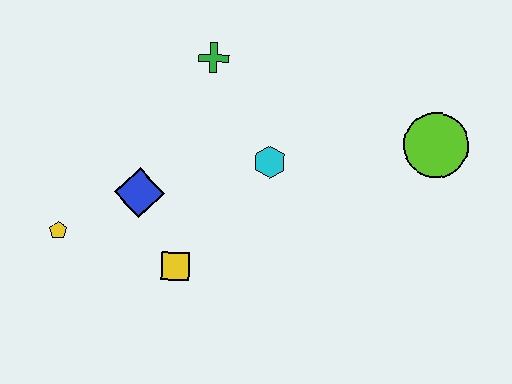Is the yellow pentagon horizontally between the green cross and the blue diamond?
No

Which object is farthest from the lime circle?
The yellow pentagon is farthest from the lime circle.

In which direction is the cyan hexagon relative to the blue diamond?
The cyan hexagon is to the right of the blue diamond.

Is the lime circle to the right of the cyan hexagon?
Yes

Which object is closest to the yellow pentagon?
The blue diamond is closest to the yellow pentagon.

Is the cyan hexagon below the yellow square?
No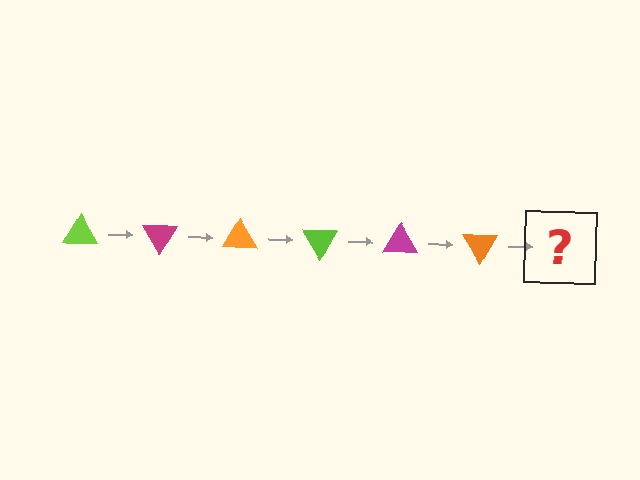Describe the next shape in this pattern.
It should be a lime triangle, rotated 360 degrees from the start.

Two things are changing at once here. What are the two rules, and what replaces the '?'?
The two rules are that it rotates 60 degrees each step and the color cycles through lime, magenta, and orange. The '?' should be a lime triangle, rotated 360 degrees from the start.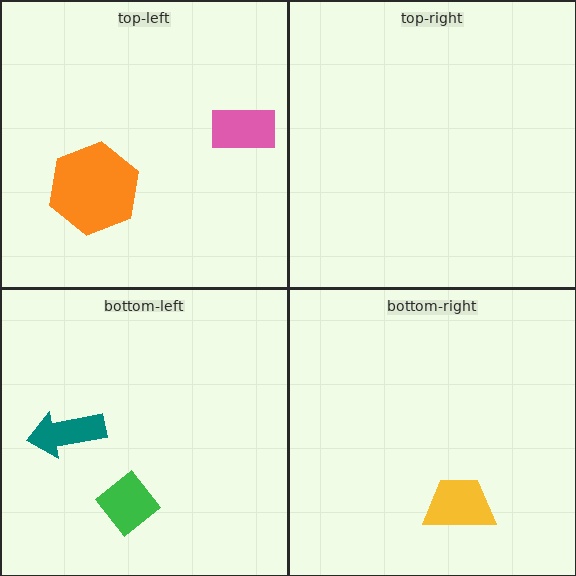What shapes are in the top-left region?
The pink rectangle, the orange hexagon.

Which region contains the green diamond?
The bottom-left region.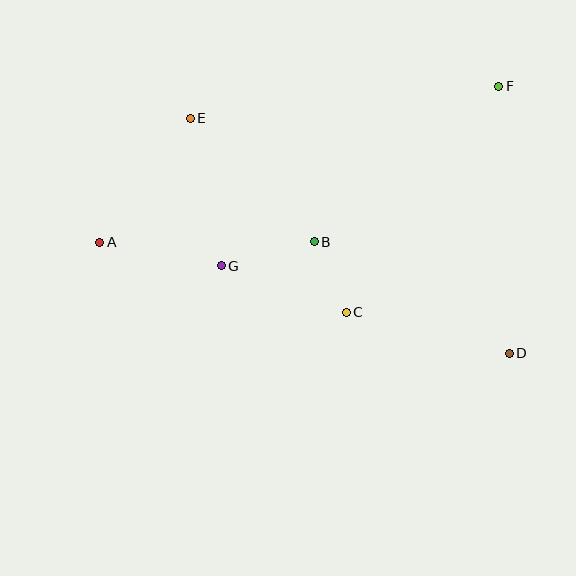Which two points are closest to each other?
Points B and C are closest to each other.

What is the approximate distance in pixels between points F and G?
The distance between F and G is approximately 330 pixels.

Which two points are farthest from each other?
Points A and F are farthest from each other.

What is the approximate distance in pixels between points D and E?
The distance between D and E is approximately 396 pixels.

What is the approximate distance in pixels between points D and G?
The distance between D and G is approximately 301 pixels.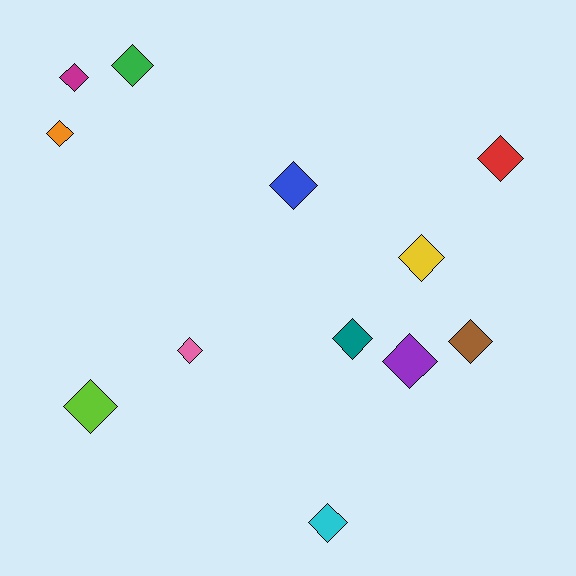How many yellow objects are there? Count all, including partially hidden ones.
There is 1 yellow object.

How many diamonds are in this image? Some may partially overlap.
There are 12 diamonds.